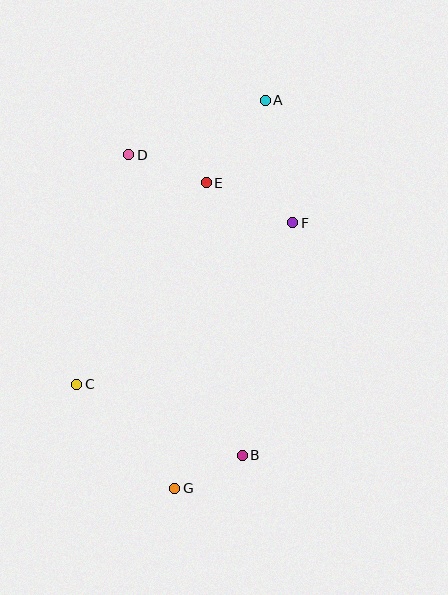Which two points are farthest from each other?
Points A and G are farthest from each other.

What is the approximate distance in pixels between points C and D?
The distance between C and D is approximately 235 pixels.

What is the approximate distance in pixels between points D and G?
The distance between D and G is approximately 337 pixels.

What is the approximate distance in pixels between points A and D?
The distance between A and D is approximately 147 pixels.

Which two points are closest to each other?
Points B and G are closest to each other.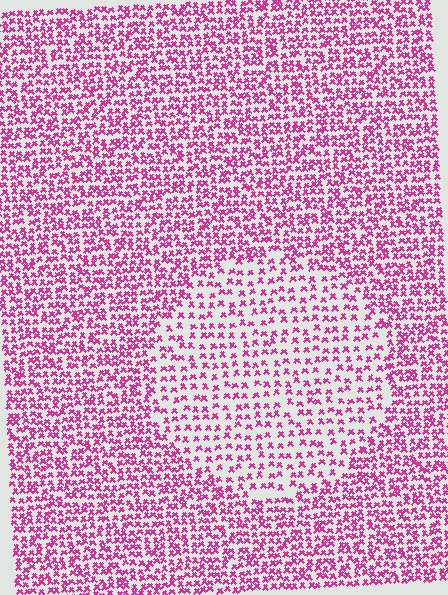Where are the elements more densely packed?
The elements are more densely packed outside the circle boundary.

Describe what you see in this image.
The image contains small magenta elements arranged at two different densities. A circle-shaped region is visible where the elements are less densely packed than the surrounding area.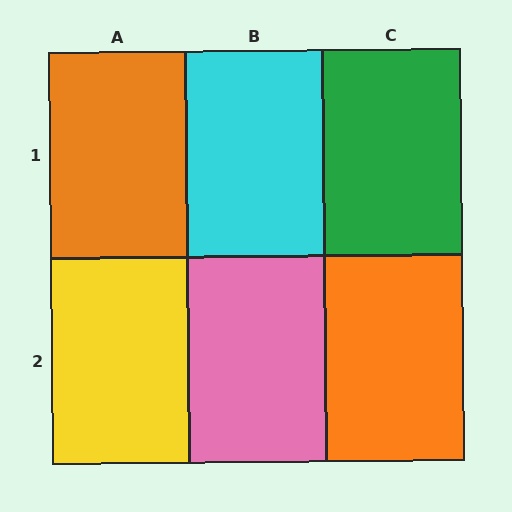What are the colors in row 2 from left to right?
Yellow, pink, orange.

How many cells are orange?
2 cells are orange.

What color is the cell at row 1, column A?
Orange.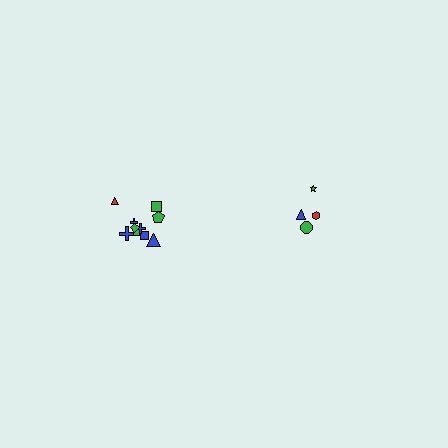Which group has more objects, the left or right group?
The left group.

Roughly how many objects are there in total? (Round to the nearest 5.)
Roughly 15 objects in total.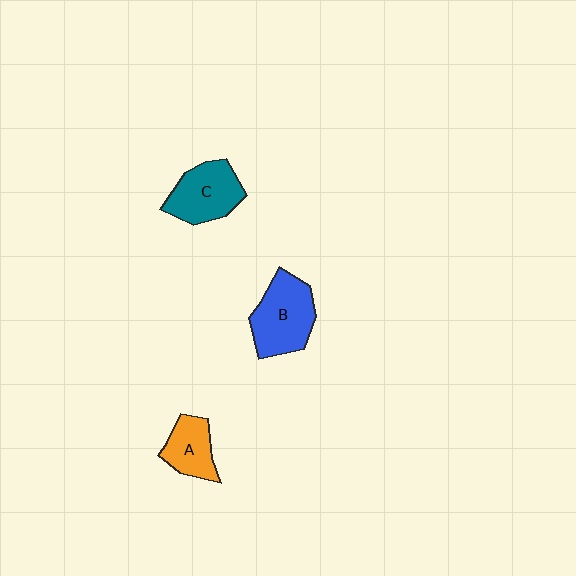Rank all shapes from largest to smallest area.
From largest to smallest: B (blue), C (teal), A (orange).